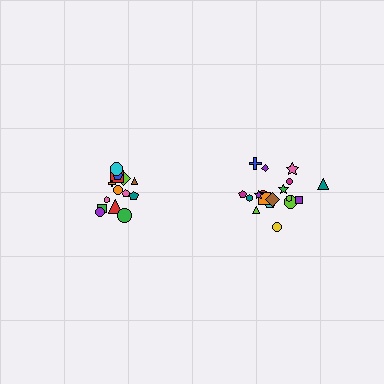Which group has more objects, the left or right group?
The right group.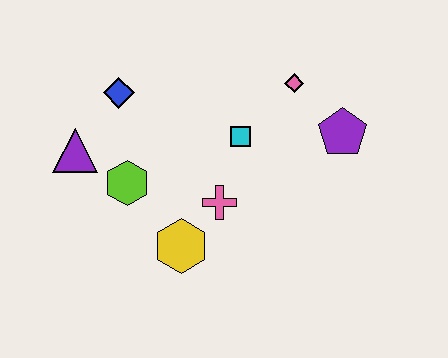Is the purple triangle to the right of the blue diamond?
No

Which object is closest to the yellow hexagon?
The pink cross is closest to the yellow hexagon.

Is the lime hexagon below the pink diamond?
Yes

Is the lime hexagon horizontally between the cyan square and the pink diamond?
No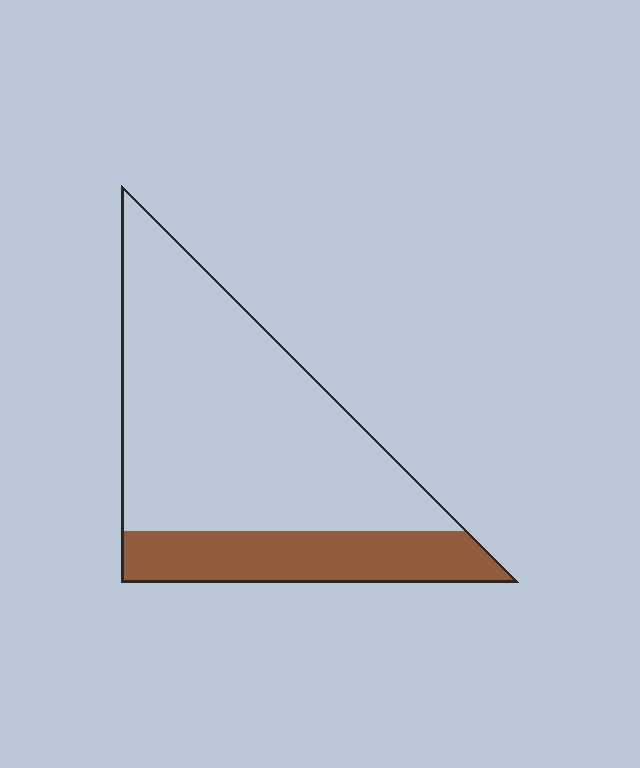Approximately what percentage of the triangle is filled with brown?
Approximately 25%.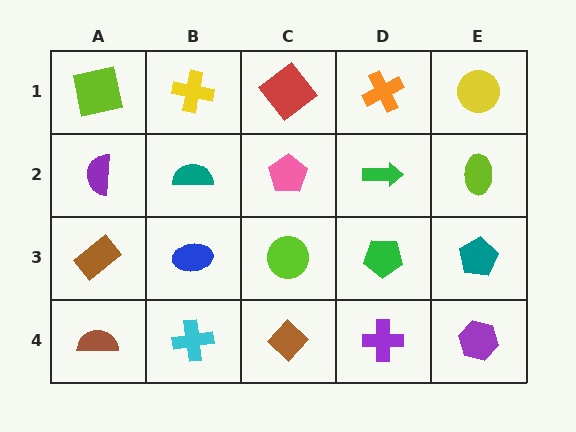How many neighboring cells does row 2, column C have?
4.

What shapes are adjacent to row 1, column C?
A pink pentagon (row 2, column C), a yellow cross (row 1, column B), an orange cross (row 1, column D).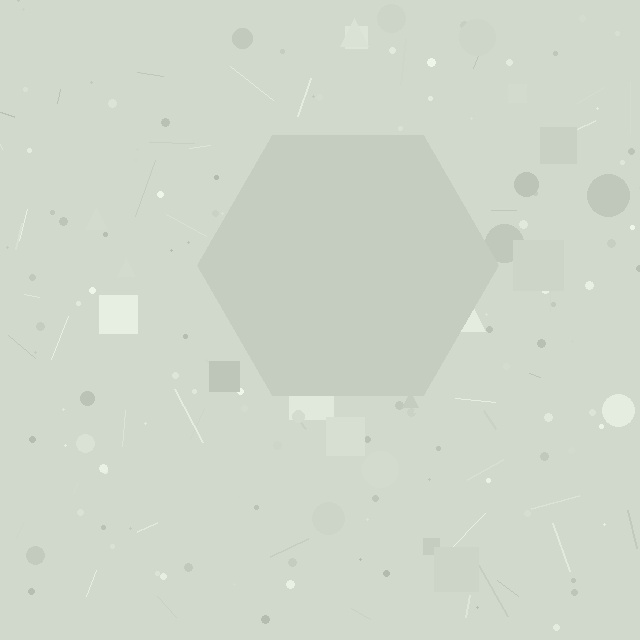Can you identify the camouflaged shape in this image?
The camouflaged shape is a hexagon.